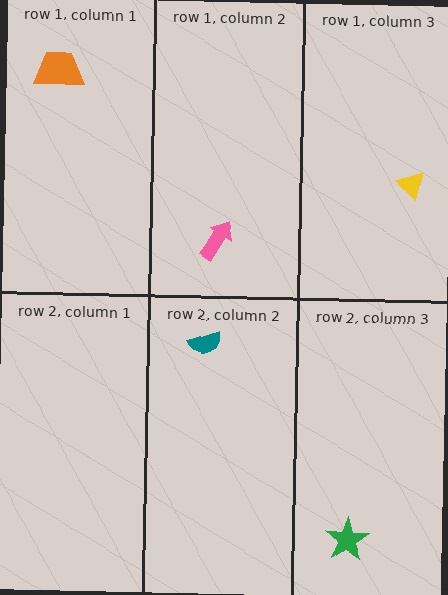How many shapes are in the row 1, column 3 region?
1.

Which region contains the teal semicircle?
The row 2, column 2 region.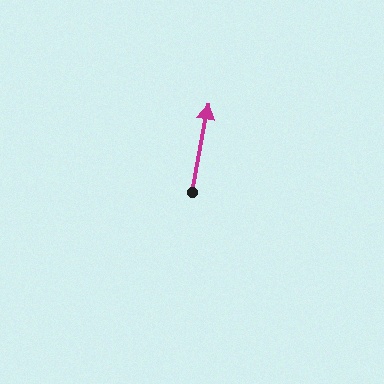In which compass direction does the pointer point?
North.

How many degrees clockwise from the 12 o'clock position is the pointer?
Approximately 11 degrees.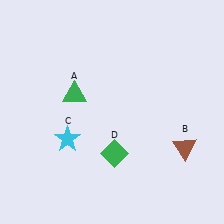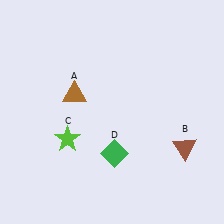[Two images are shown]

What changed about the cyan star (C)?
In Image 1, C is cyan. In Image 2, it changed to lime.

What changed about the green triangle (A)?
In Image 1, A is green. In Image 2, it changed to brown.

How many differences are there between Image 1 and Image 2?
There are 2 differences between the two images.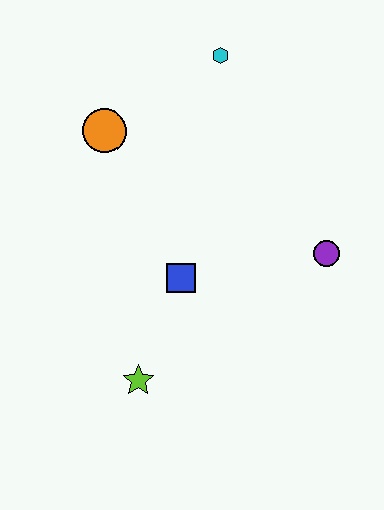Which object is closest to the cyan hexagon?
The orange circle is closest to the cyan hexagon.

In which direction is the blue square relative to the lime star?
The blue square is above the lime star.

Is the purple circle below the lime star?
No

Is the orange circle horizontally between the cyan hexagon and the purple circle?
No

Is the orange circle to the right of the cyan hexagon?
No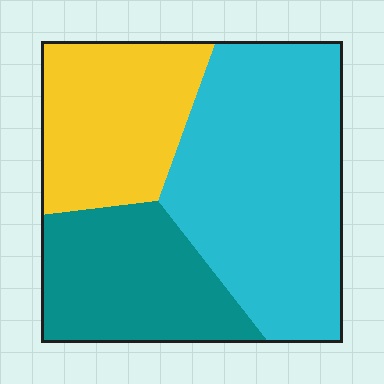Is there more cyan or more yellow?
Cyan.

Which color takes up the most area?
Cyan, at roughly 45%.